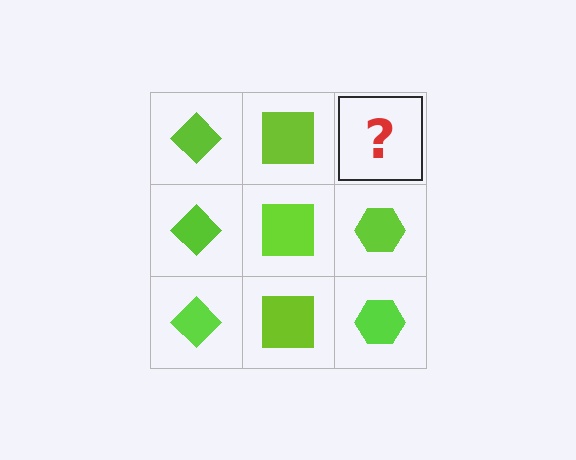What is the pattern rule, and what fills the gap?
The rule is that each column has a consistent shape. The gap should be filled with a lime hexagon.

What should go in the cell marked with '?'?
The missing cell should contain a lime hexagon.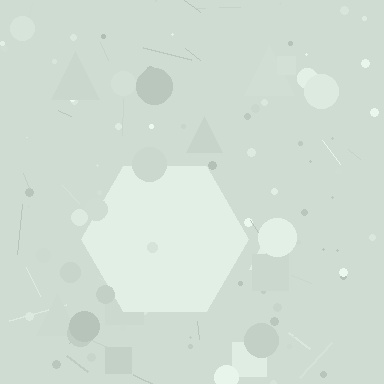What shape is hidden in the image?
A hexagon is hidden in the image.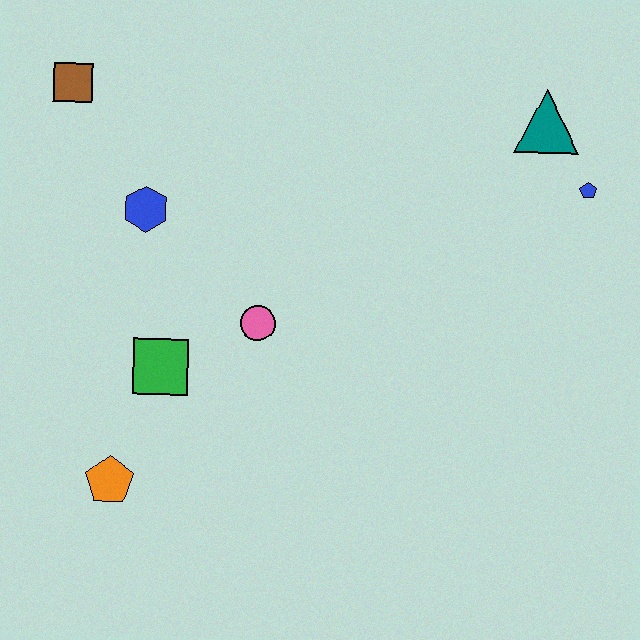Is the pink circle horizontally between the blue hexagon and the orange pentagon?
No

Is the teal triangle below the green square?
No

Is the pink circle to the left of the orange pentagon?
No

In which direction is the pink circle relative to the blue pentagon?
The pink circle is to the left of the blue pentagon.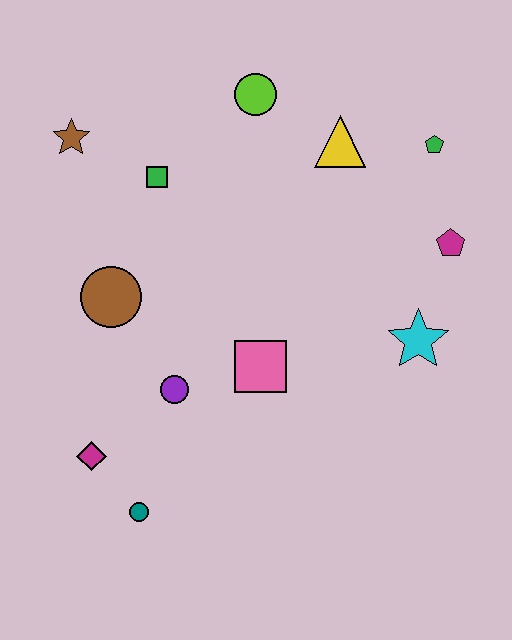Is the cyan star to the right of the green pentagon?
No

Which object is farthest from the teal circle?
The green pentagon is farthest from the teal circle.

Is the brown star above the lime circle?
No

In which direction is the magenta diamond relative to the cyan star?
The magenta diamond is to the left of the cyan star.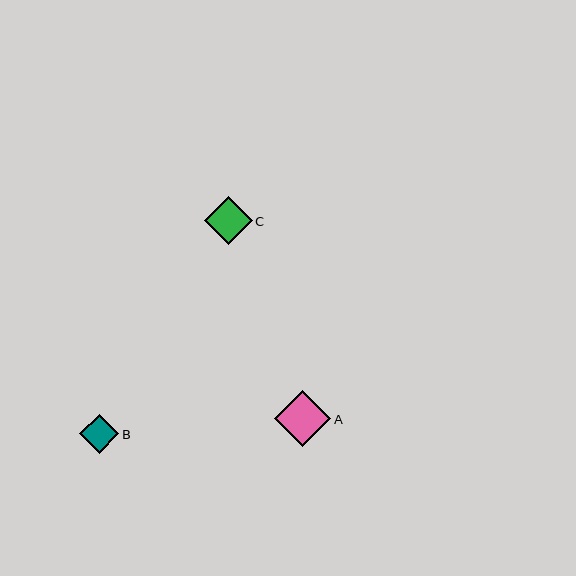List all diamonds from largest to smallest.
From largest to smallest: A, C, B.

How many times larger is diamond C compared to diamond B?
Diamond C is approximately 1.2 times the size of diamond B.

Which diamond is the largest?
Diamond A is the largest with a size of approximately 56 pixels.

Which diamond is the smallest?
Diamond B is the smallest with a size of approximately 39 pixels.